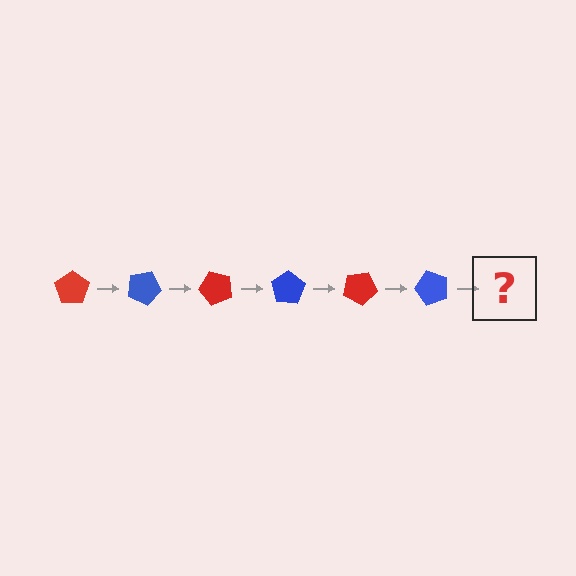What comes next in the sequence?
The next element should be a red pentagon, rotated 150 degrees from the start.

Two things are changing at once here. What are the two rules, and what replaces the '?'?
The two rules are that it rotates 25 degrees each step and the color cycles through red and blue. The '?' should be a red pentagon, rotated 150 degrees from the start.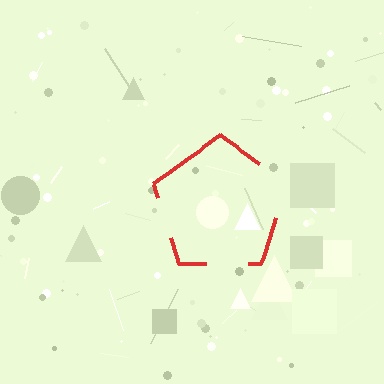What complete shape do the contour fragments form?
The contour fragments form a pentagon.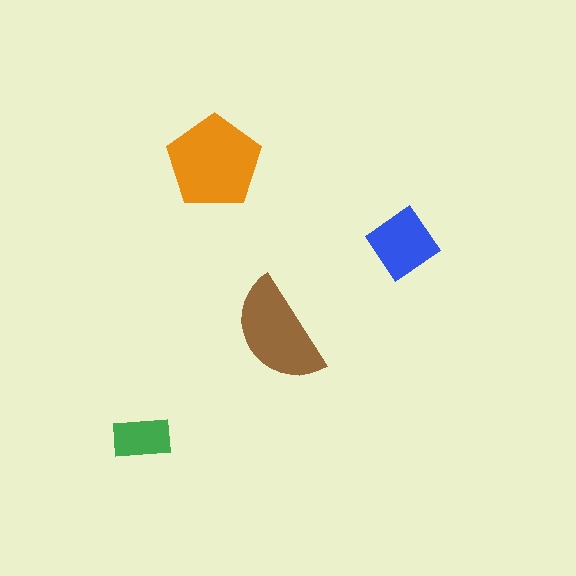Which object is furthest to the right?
The blue diamond is rightmost.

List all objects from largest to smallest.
The orange pentagon, the brown semicircle, the blue diamond, the green rectangle.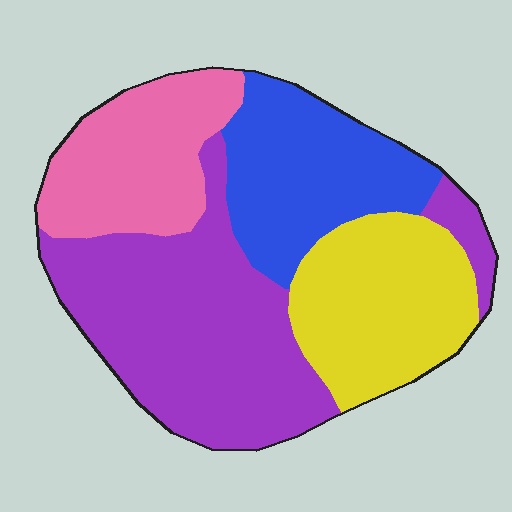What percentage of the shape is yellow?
Yellow covers 22% of the shape.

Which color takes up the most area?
Purple, at roughly 40%.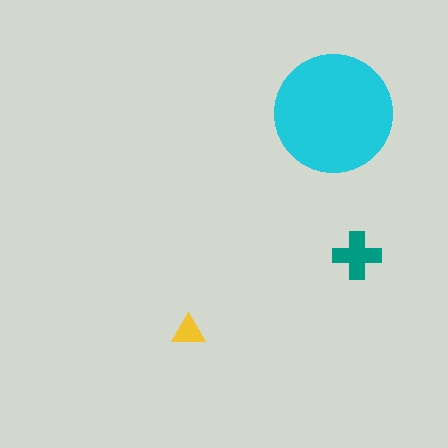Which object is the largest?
The cyan circle.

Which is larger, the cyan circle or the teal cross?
The cyan circle.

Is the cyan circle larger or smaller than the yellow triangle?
Larger.